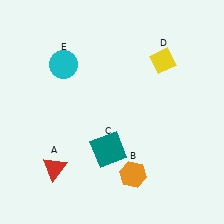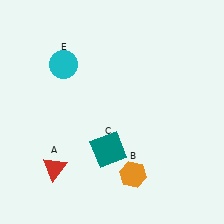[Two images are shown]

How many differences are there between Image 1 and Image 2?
There is 1 difference between the two images.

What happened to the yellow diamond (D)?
The yellow diamond (D) was removed in Image 2. It was in the top-right area of Image 1.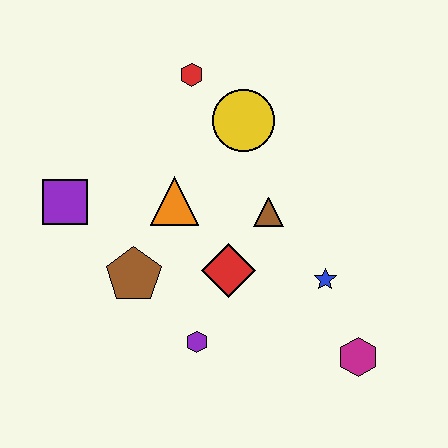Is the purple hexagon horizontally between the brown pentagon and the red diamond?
Yes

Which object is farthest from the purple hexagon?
The red hexagon is farthest from the purple hexagon.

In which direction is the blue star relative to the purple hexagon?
The blue star is to the right of the purple hexagon.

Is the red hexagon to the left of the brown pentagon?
No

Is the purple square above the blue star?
Yes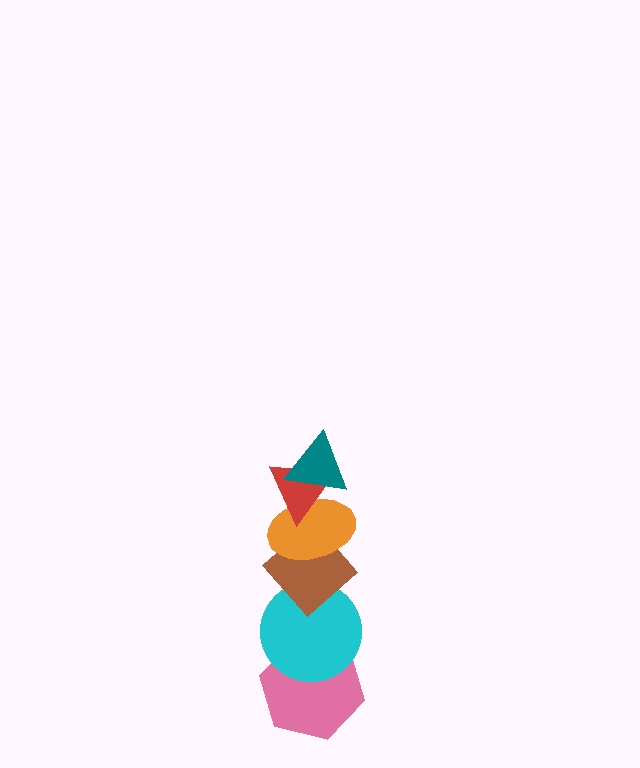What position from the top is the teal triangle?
The teal triangle is 1st from the top.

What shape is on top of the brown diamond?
The orange ellipse is on top of the brown diamond.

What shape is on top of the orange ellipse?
The red triangle is on top of the orange ellipse.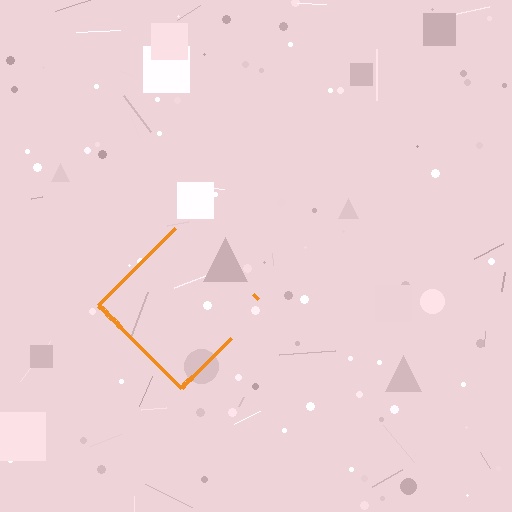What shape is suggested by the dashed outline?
The dashed outline suggests a diamond.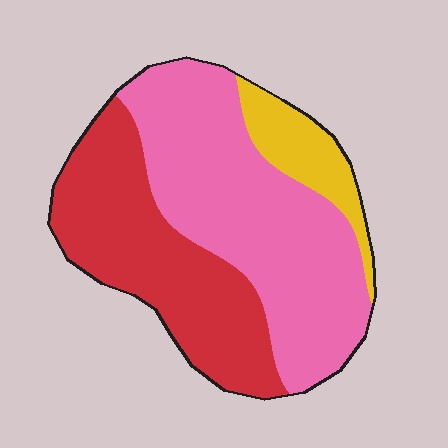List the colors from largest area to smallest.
From largest to smallest: pink, red, yellow.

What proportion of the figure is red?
Red takes up between a quarter and a half of the figure.